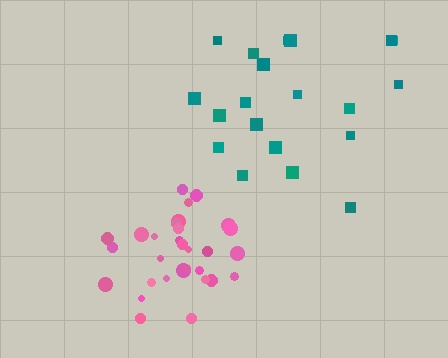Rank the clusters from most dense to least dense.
pink, teal.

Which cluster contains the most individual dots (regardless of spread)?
Pink (31).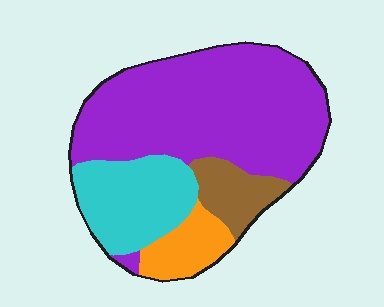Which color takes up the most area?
Purple, at roughly 60%.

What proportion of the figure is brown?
Brown takes up about one tenth (1/10) of the figure.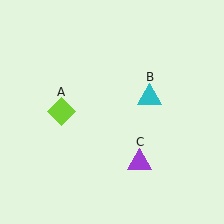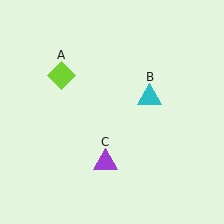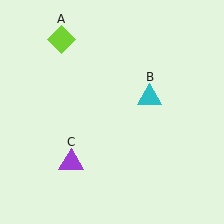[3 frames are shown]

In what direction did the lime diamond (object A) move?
The lime diamond (object A) moved up.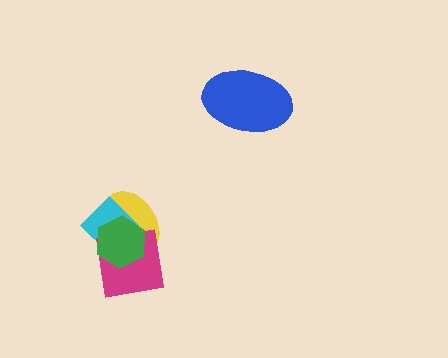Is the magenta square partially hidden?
Yes, it is partially covered by another shape.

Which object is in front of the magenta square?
The green hexagon is in front of the magenta square.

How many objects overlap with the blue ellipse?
0 objects overlap with the blue ellipse.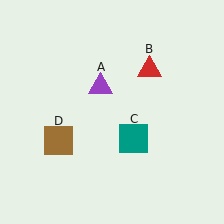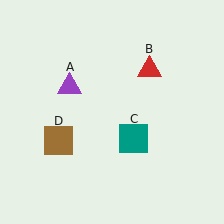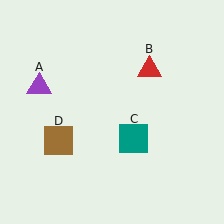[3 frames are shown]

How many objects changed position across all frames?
1 object changed position: purple triangle (object A).